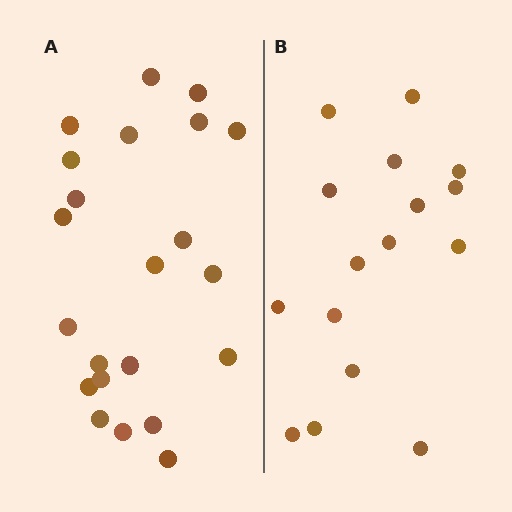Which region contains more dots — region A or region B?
Region A (the left region) has more dots.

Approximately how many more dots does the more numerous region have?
Region A has about 6 more dots than region B.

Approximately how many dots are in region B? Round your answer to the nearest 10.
About 20 dots. (The exact count is 16, which rounds to 20.)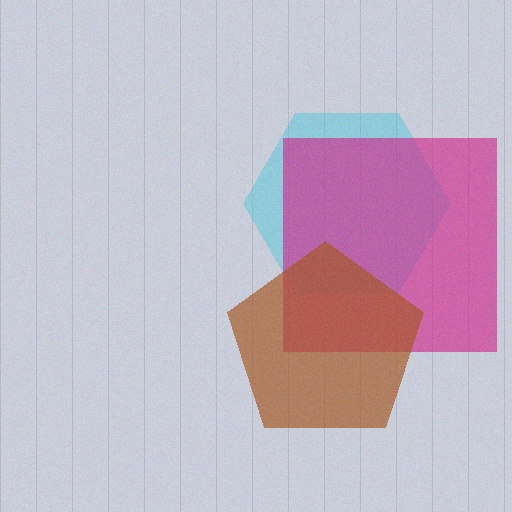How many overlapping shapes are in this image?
There are 3 overlapping shapes in the image.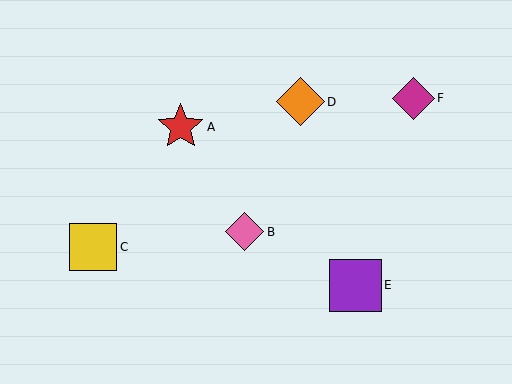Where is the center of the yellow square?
The center of the yellow square is at (93, 247).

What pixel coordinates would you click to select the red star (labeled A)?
Click at (181, 127) to select the red star A.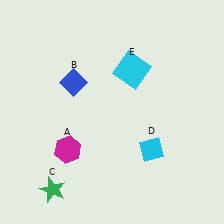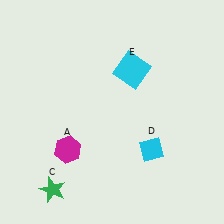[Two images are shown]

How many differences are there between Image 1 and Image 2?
There is 1 difference between the two images.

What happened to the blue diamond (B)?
The blue diamond (B) was removed in Image 2. It was in the top-left area of Image 1.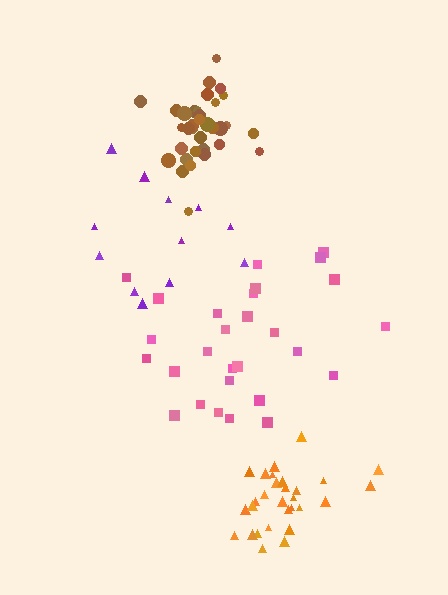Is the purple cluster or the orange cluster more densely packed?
Orange.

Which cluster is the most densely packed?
Brown.